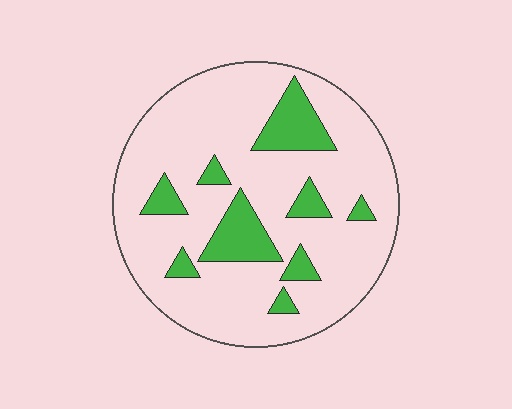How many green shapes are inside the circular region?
9.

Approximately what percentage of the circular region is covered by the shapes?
Approximately 20%.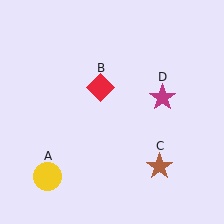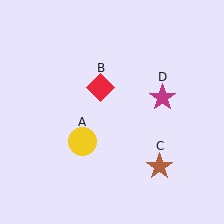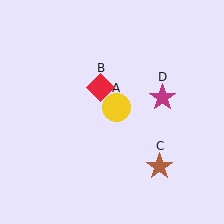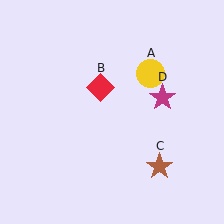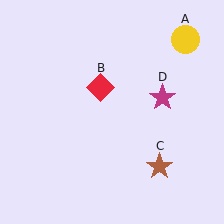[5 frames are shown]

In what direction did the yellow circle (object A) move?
The yellow circle (object A) moved up and to the right.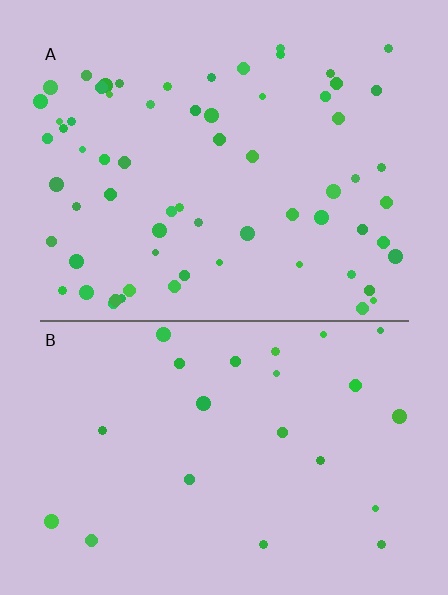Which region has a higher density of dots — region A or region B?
A (the top).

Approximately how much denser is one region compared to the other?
Approximately 2.8× — region A over region B.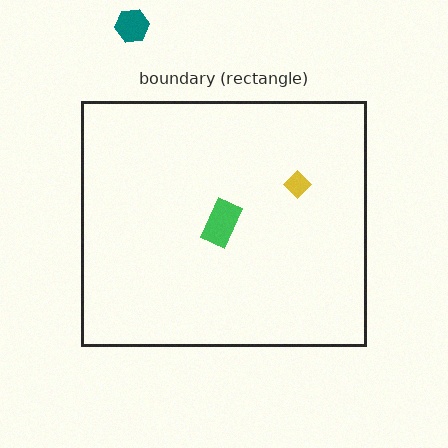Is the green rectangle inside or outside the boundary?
Inside.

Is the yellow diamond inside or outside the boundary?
Inside.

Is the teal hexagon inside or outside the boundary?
Outside.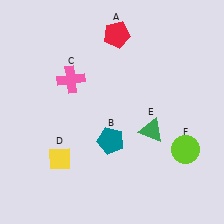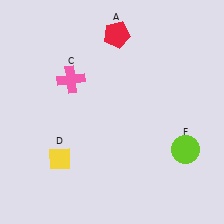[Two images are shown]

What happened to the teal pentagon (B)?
The teal pentagon (B) was removed in Image 2. It was in the bottom-left area of Image 1.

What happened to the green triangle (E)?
The green triangle (E) was removed in Image 2. It was in the bottom-right area of Image 1.